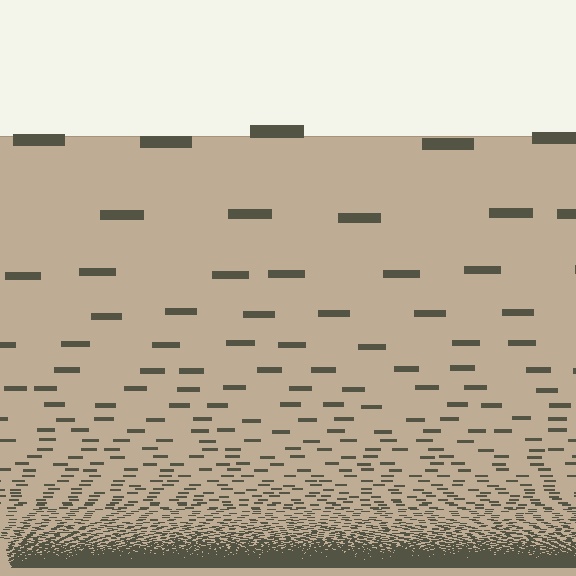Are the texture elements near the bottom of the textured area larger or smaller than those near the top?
Smaller. The gradient is inverted — elements near the bottom are smaller and denser.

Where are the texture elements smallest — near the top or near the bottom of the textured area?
Near the bottom.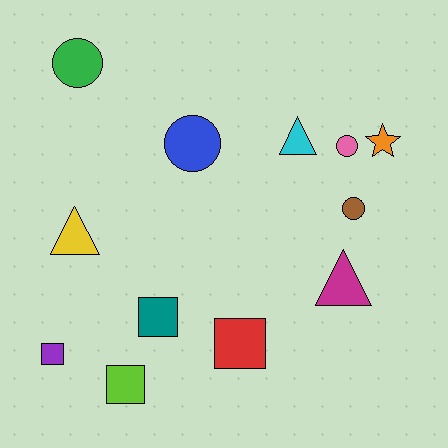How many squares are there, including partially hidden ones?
There are 4 squares.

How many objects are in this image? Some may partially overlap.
There are 12 objects.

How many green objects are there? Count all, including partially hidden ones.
There is 1 green object.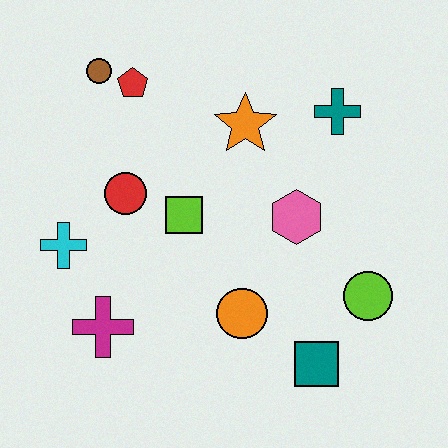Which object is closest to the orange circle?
The teal square is closest to the orange circle.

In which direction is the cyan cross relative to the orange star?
The cyan cross is to the left of the orange star.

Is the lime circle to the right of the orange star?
Yes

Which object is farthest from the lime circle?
The brown circle is farthest from the lime circle.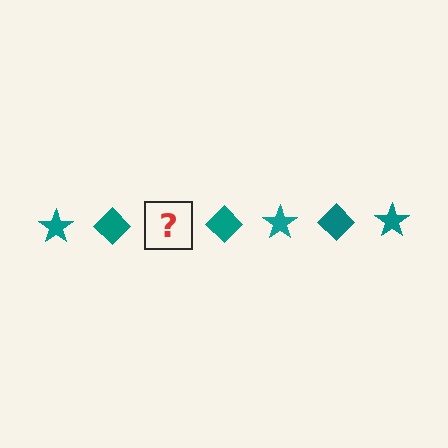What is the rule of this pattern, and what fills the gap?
The rule is that the pattern cycles through star, diamond shapes in teal. The gap should be filled with a teal star.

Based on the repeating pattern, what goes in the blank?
The blank should be a teal star.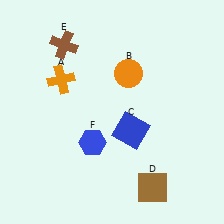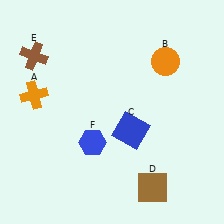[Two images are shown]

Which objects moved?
The objects that moved are: the orange cross (A), the orange circle (B), the brown cross (E).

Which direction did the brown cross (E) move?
The brown cross (E) moved left.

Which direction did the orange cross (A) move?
The orange cross (A) moved left.